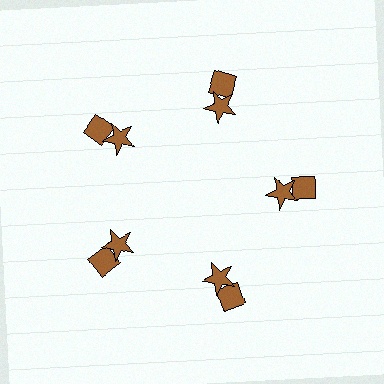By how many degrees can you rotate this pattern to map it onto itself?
The pattern maps onto itself every 72 degrees of rotation.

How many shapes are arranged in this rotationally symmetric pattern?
There are 10 shapes, arranged in 5 groups of 2.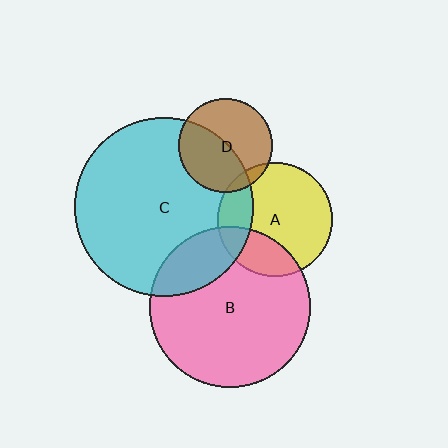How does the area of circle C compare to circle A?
Approximately 2.5 times.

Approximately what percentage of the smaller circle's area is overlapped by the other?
Approximately 10%.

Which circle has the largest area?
Circle C (cyan).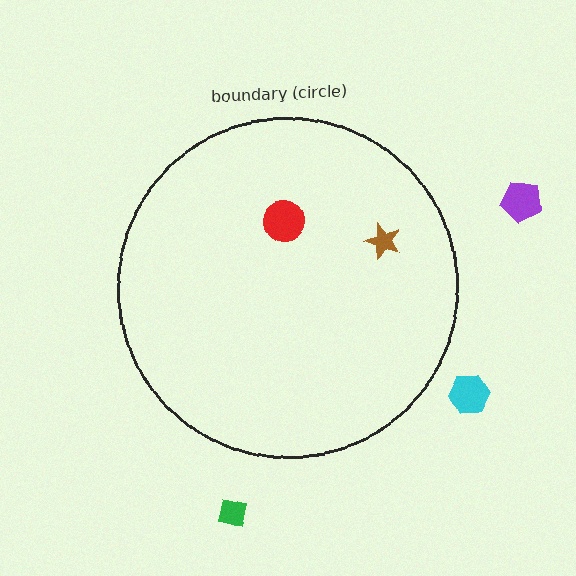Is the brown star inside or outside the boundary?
Inside.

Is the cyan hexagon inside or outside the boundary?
Outside.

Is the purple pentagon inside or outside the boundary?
Outside.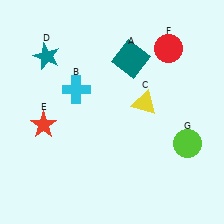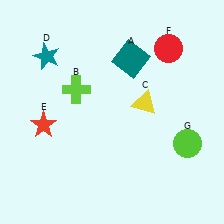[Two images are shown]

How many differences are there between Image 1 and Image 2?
There is 1 difference between the two images.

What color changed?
The cross (B) changed from cyan in Image 1 to lime in Image 2.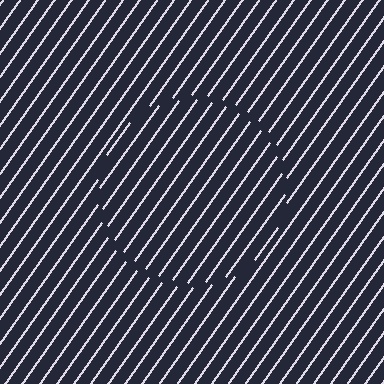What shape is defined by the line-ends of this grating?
An illusory circle. The interior of the shape contains the same grating, shifted by half a period — the contour is defined by the phase discontinuity where line-ends from the inner and outer gratings abut.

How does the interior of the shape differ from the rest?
The interior of the shape contains the same grating, shifted by half a period — the contour is defined by the phase discontinuity where line-ends from the inner and outer gratings abut.